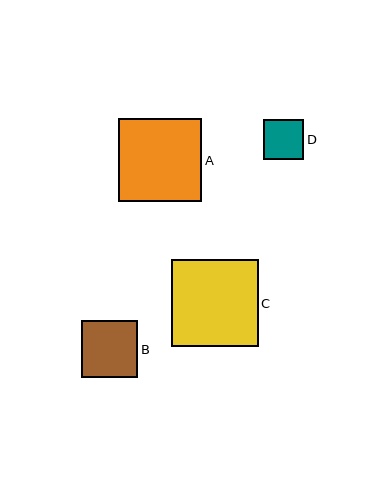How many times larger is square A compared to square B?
Square A is approximately 1.5 times the size of square B.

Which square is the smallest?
Square D is the smallest with a size of approximately 40 pixels.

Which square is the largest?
Square C is the largest with a size of approximately 86 pixels.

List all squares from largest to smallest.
From largest to smallest: C, A, B, D.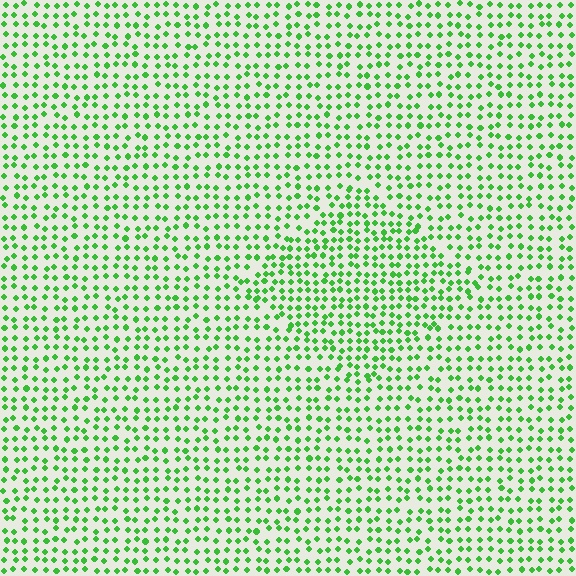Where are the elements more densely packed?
The elements are more densely packed inside the diamond boundary.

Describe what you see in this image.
The image contains small green elements arranged at two different densities. A diamond-shaped region is visible where the elements are more densely packed than the surrounding area.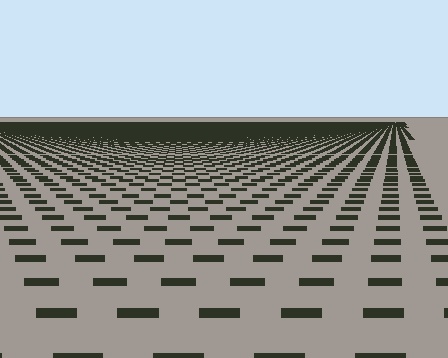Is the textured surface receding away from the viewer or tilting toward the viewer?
The surface is receding away from the viewer. Texture elements get smaller and denser toward the top.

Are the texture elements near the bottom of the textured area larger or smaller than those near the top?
Larger. Near the bottom, elements are closer to the viewer and appear at a bigger on-screen size.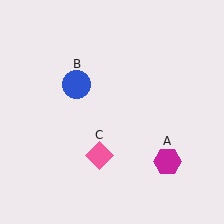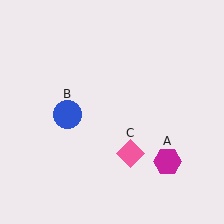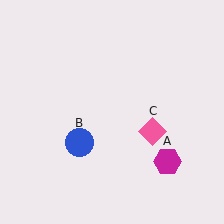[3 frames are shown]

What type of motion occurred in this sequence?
The blue circle (object B), pink diamond (object C) rotated counterclockwise around the center of the scene.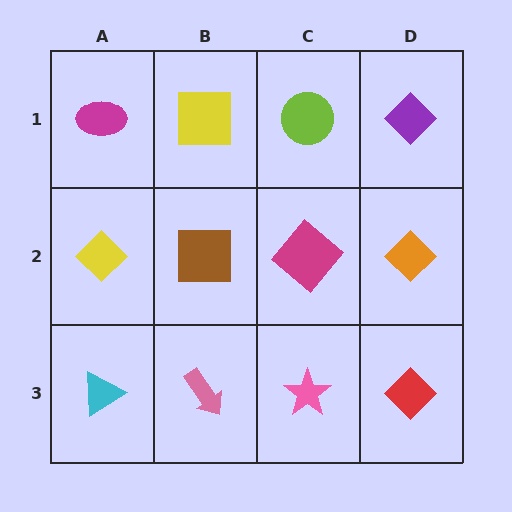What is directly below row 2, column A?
A cyan triangle.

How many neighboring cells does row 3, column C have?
3.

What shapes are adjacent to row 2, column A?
A magenta ellipse (row 1, column A), a cyan triangle (row 3, column A), a brown square (row 2, column B).